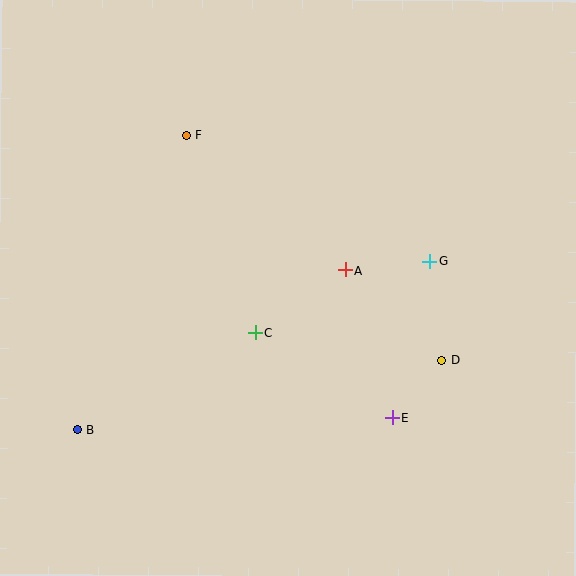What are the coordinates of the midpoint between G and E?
The midpoint between G and E is at (411, 340).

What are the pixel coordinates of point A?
Point A is at (346, 270).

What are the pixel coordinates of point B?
Point B is at (77, 430).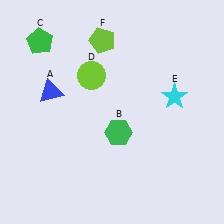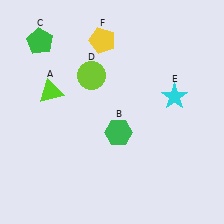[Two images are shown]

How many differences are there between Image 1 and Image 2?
There are 2 differences between the two images.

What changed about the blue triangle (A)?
In Image 1, A is blue. In Image 2, it changed to lime.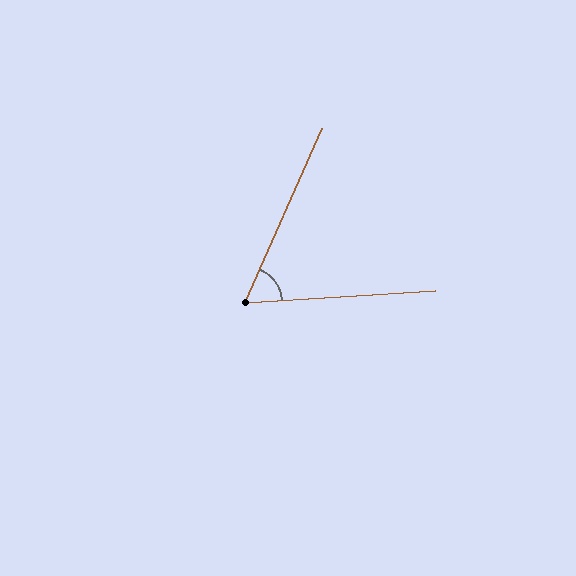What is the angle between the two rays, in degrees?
Approximately 63 degrees.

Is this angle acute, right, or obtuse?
It is acute.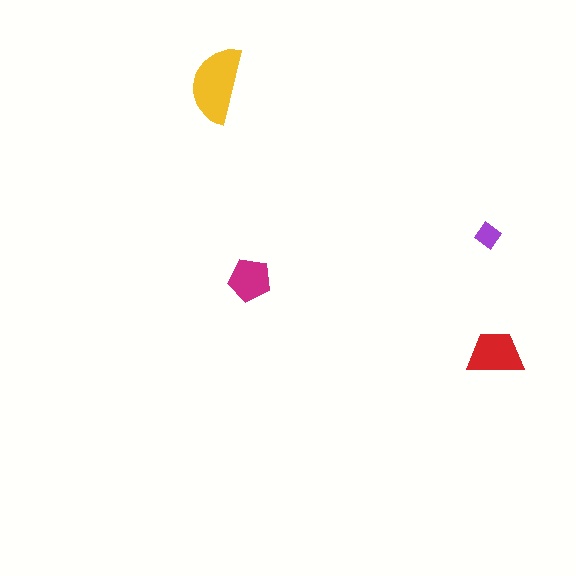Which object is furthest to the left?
The yellow semicircle is leftmost.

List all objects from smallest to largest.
The purple diamond, the magenta pentagon, the red trapezoid, the yellow semicircle.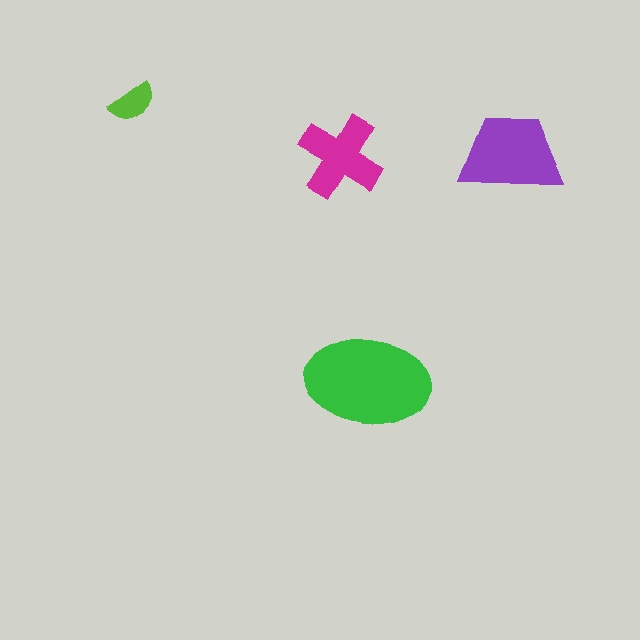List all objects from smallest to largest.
The lime semicircle, the magenta cross, the purple trapezoid, the green ellipse.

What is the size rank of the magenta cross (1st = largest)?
3rd.